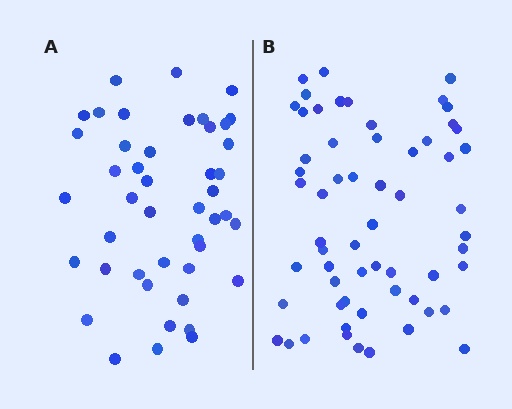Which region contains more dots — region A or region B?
Region B (the right region) has more dots.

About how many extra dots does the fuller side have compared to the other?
Region B has approximately 15 more dots than region A.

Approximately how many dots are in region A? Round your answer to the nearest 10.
About 40 dots. (The exact count is 45, which rounds to 40.)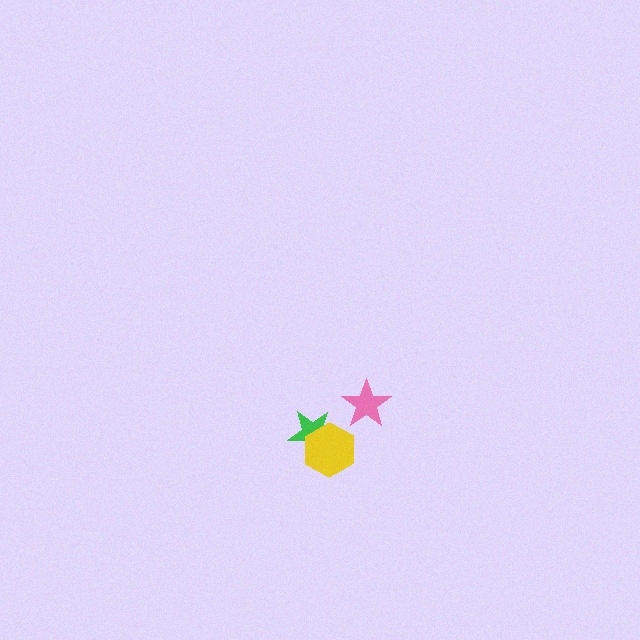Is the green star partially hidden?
Yes, it is partially covered by another shape.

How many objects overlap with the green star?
1 object overlaps with the green star.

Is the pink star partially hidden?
No, no other shape covers it.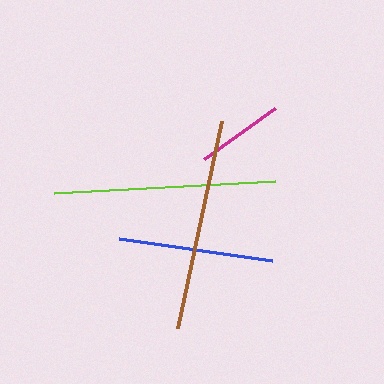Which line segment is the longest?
The lime line is the longest at approximately 221 pixels.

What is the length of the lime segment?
The lime segment is approximately 221 pixels long.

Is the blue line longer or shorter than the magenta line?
The blue line is longer than the magenta line.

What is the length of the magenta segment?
The magenta segment is approximately 88 pixels long.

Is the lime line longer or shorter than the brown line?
The lime line is longer than the brown line.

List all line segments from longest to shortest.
From longest to shortest: lime, brown, blue, magenta.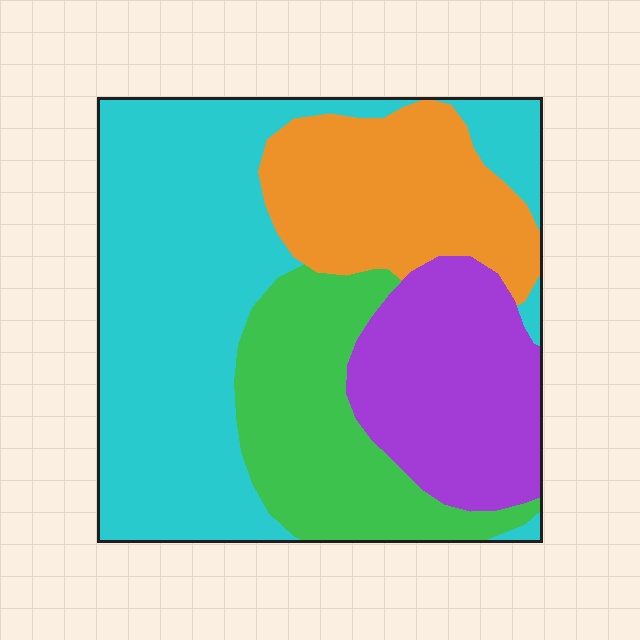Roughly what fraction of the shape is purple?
Purple covers about 20% of the shape.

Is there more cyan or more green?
Cyan.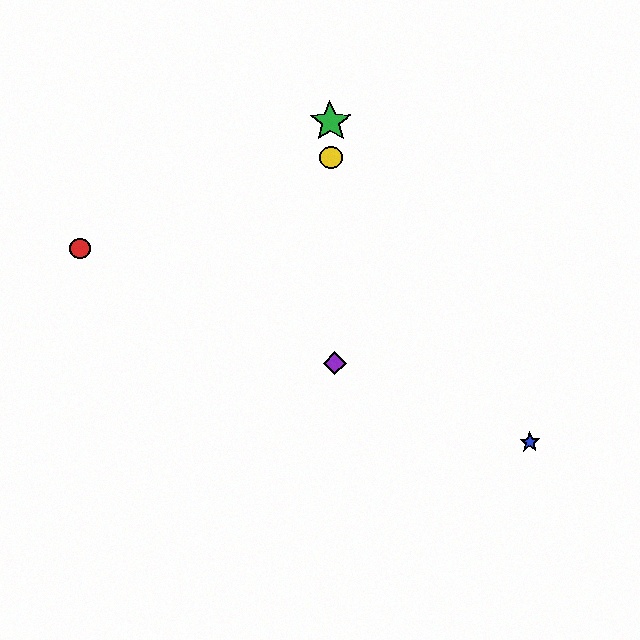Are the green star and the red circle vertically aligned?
No, the green star is at x≈331 and the red circle is at x≈80.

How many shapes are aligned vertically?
3 shapes (the green star, the yellow circle, the purple diamond) are aligned vertically.